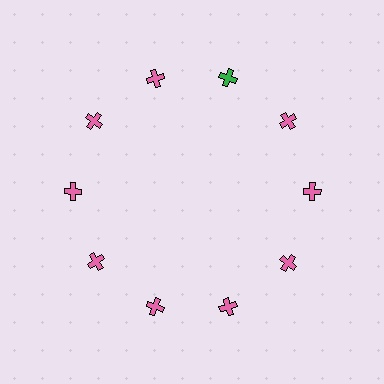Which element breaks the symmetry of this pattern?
The green cross at roughly the 1 o'clock position breaks the symmetry. All other shapes are pink crosses.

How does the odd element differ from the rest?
It has a different color: green instead of pink.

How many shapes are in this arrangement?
There are 10 shapes arranged in a ring pattern.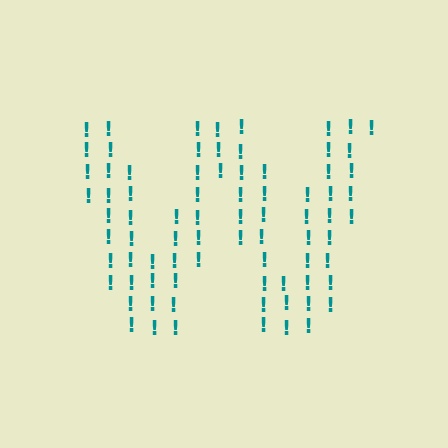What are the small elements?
The small elements are exclamation marks.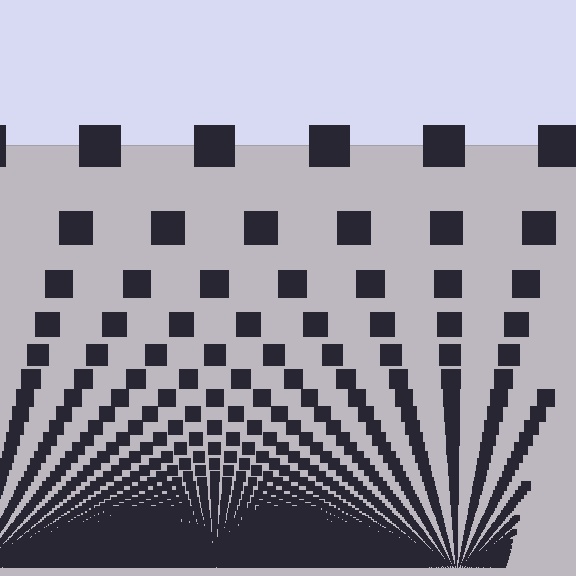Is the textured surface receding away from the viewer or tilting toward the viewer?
The surface appears to tilt toward the viewer. Texture elements get larger and sparser toward the top.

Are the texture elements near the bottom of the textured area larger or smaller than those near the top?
Smaller. The gradient is inverted — elements near the bottom are smaller and denser.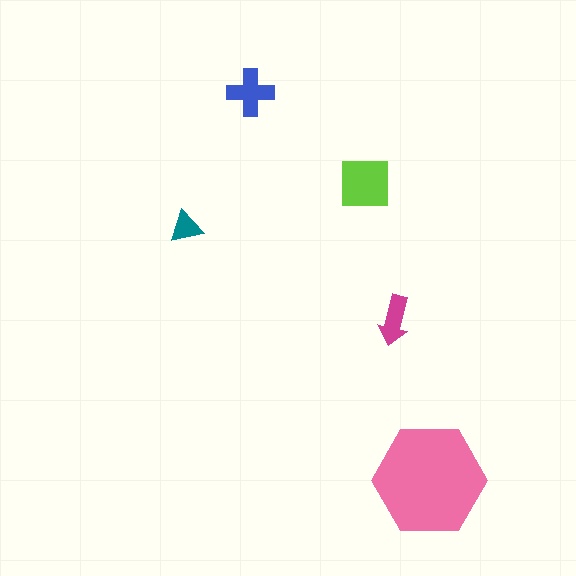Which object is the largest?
The pink hexagon.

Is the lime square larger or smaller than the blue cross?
Larger.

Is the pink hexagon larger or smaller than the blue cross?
Larger.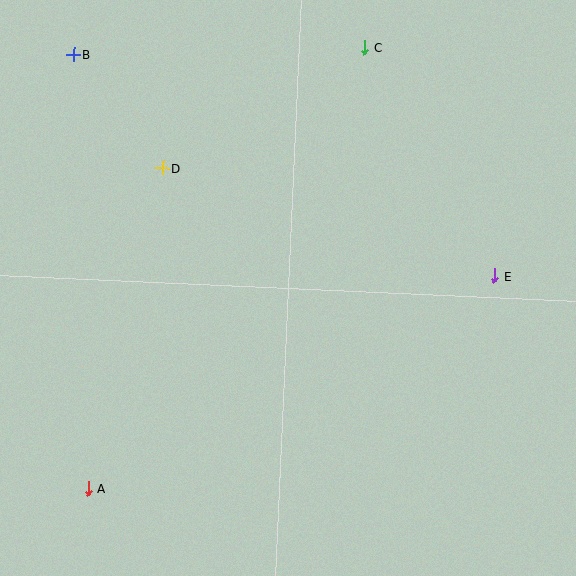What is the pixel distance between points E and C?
The distance between E and C is 263 pixels.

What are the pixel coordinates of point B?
Point B is at (74, 54).